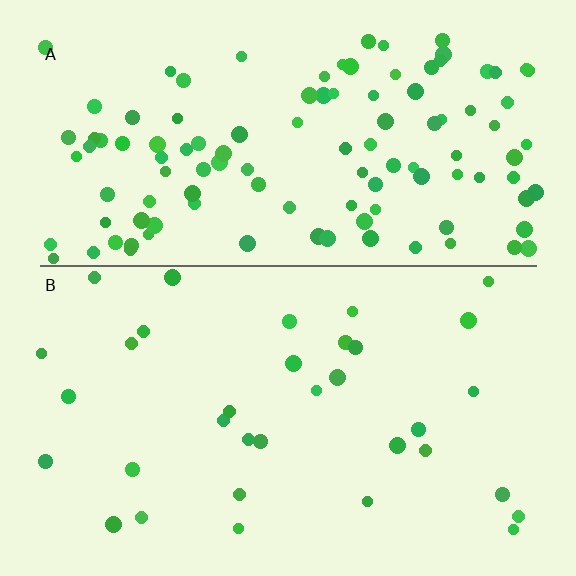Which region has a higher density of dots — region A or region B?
A (the top).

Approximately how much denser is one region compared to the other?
Approximately 3.4× — region A over region B.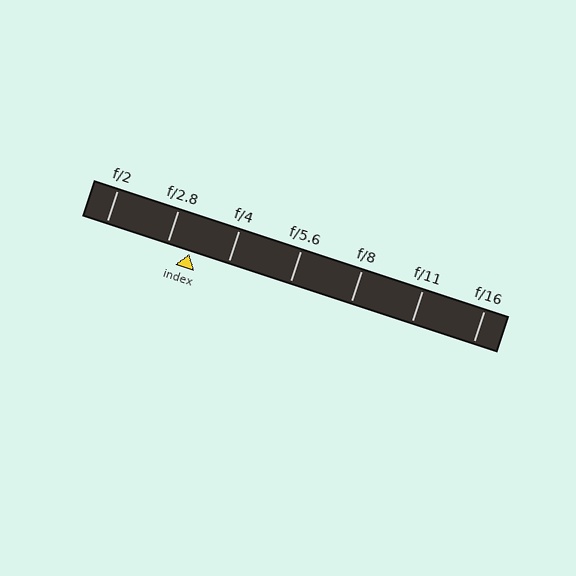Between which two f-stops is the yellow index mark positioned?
The index mark is between f/2.8 and f/4.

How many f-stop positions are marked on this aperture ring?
There are 7 f-stop positions marked.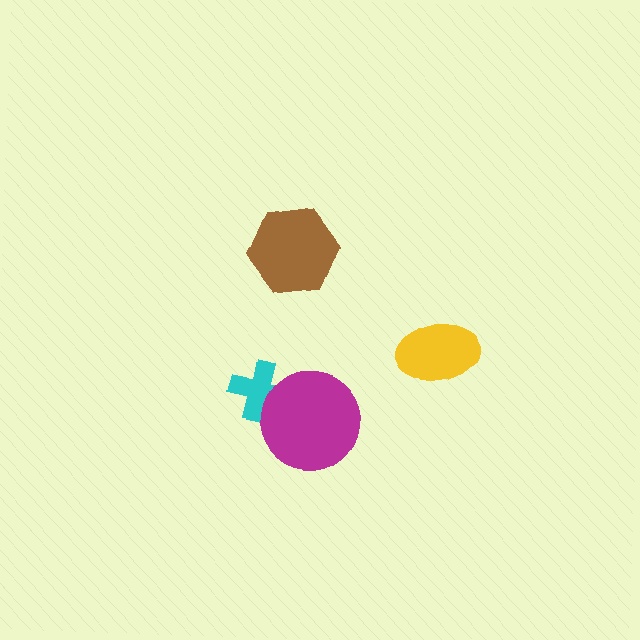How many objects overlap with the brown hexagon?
0 objects overlap with the brown hexagon.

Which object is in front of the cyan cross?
The magenta circle is in front of the cyan cross.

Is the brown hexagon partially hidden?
No, no other shape covers it.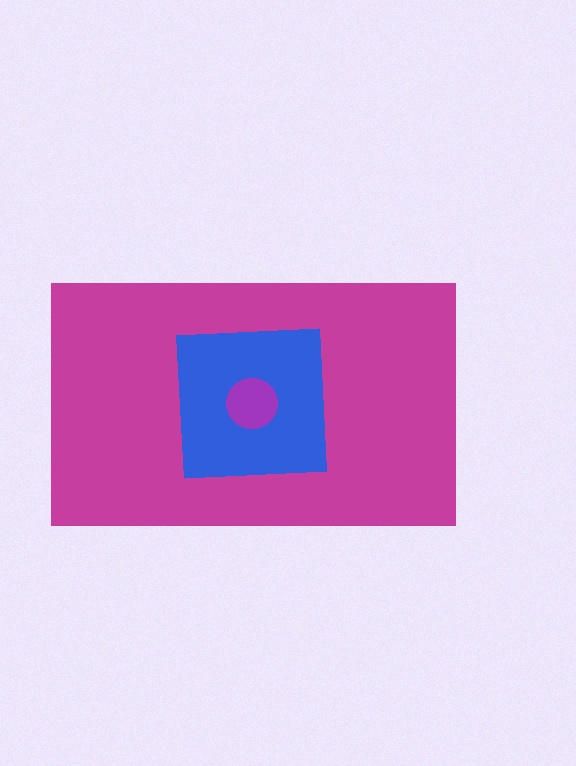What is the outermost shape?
The magenta rectangle.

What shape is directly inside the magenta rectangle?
The blue square.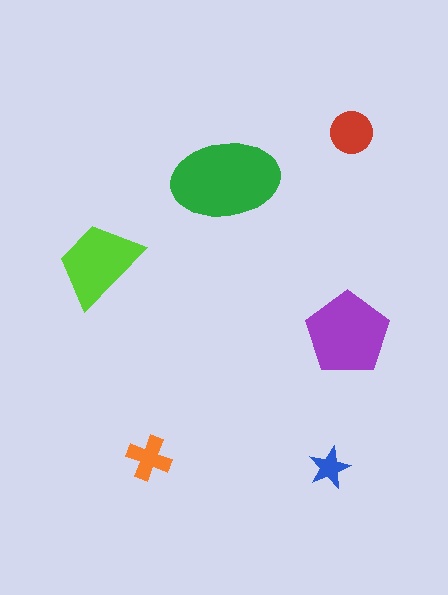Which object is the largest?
The green ellipse.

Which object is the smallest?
The blue star.